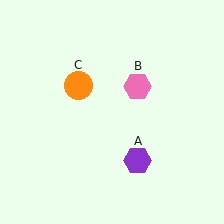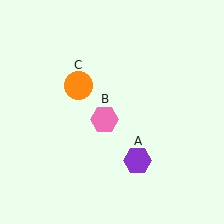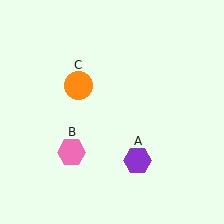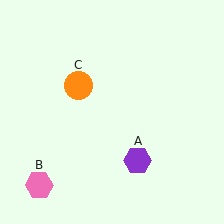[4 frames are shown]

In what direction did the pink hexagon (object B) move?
The pink hexagon (object B) moved down and to the left.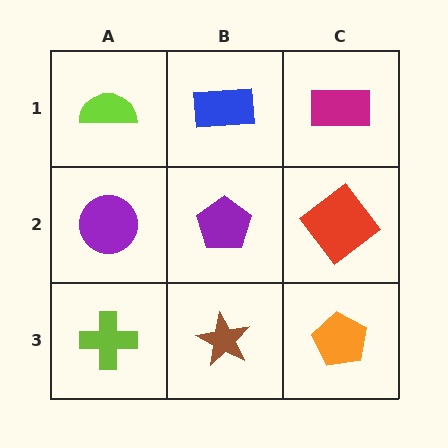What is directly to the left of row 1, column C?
A blue rectangle.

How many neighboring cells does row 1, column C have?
2.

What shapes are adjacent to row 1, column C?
A red diamond (row 2, column C), a blue rectangle (row 1, column B).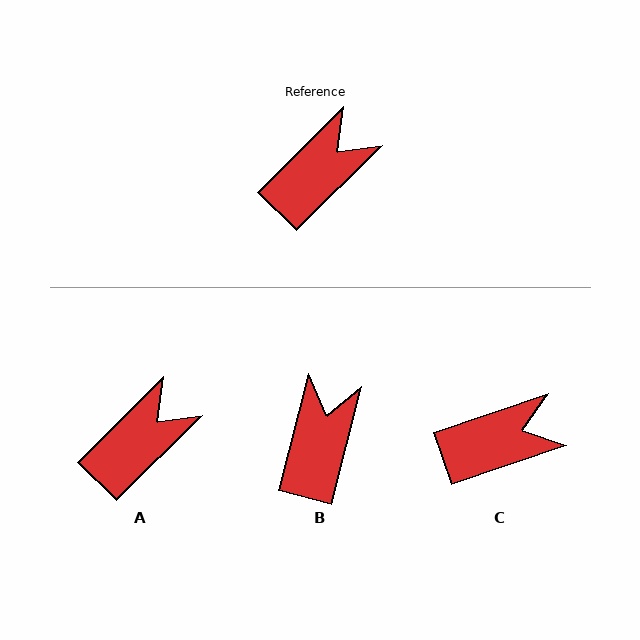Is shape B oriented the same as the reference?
No, it is off by about 31 degrees.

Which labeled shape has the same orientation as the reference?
A.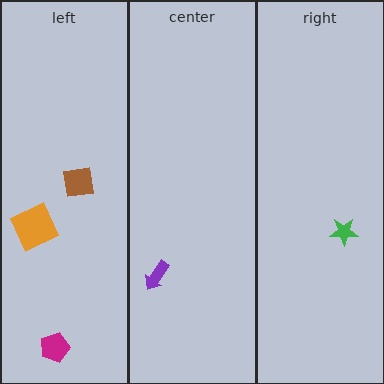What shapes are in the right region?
The green star.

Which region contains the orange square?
The left region.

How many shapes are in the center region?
1.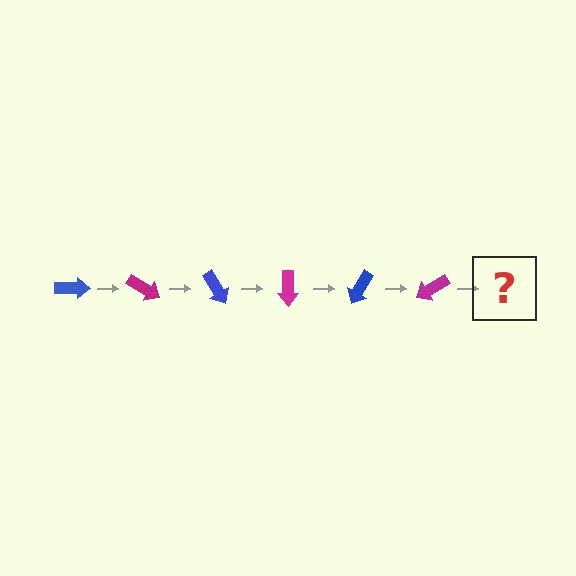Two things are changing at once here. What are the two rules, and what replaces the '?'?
The two rules are that it rotates 30 degrees each step and the color cycles through blue and magenta. The '?' should be a blue arrow, rotated 180 degrees from the start.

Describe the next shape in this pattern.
It should be a blue arrow, rotated 180 degrees from the start.